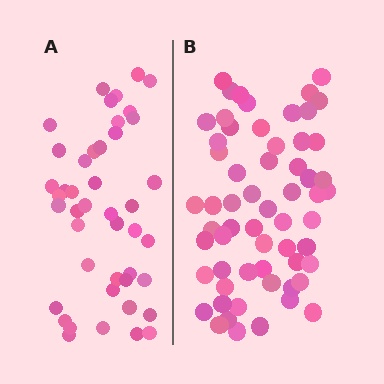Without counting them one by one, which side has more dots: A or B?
Region B (the right region) has more dots.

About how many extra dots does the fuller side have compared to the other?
Region B has approximately 15 more dots than region A.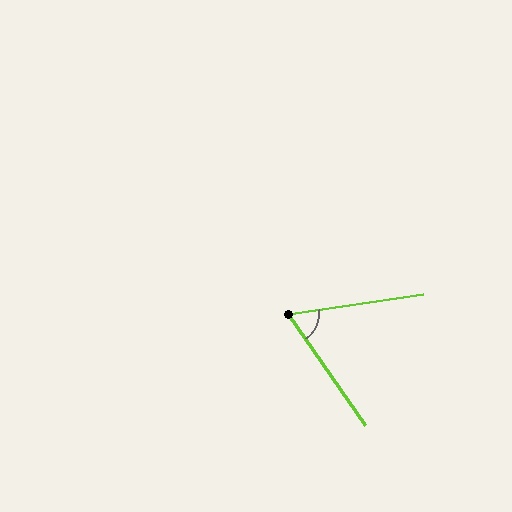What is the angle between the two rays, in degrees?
Approximately 64 degrees.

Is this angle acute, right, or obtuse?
It is acute.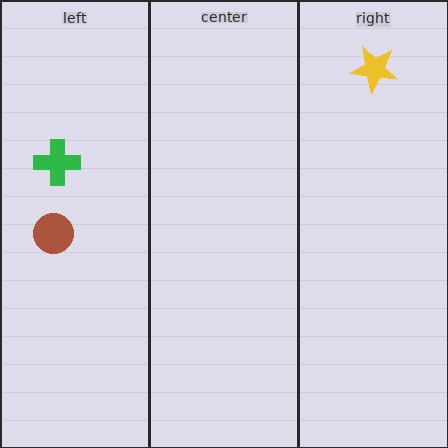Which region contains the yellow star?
The right region.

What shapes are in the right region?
The yellow star.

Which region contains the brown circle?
The left region.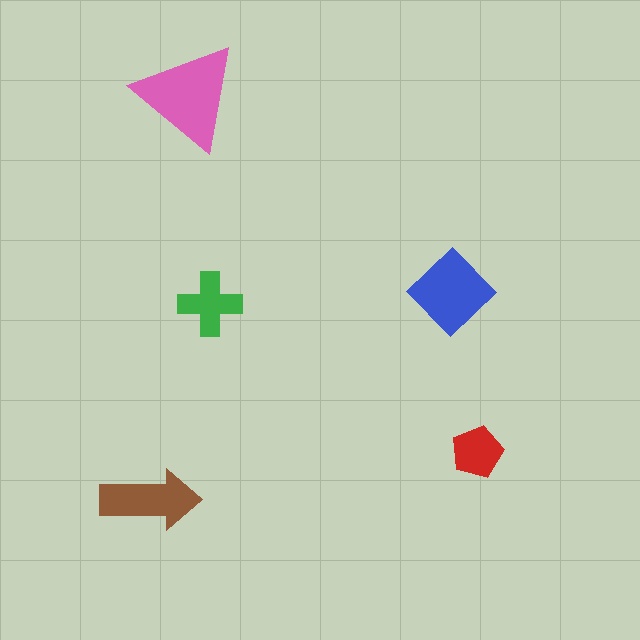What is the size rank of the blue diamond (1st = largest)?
2nd.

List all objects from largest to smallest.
The pink triangle, the blue diamond, the brown arrow, the green cross, the red pentagon.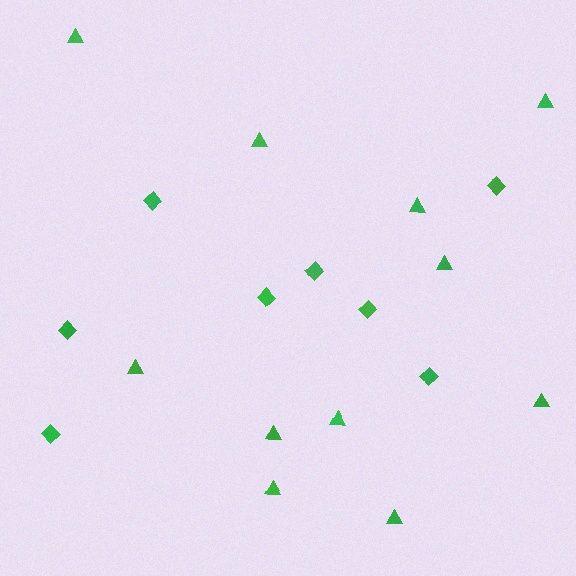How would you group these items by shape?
There are 2 groups: one group of diamonds (8) and one group of triangles (11).